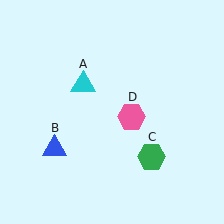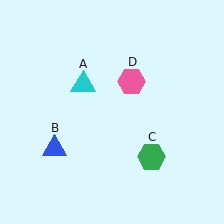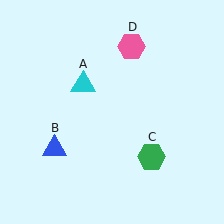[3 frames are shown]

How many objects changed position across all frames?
1 object changed position: pink hexagon (object D).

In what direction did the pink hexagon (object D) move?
The pink hexagon (object D) moved up.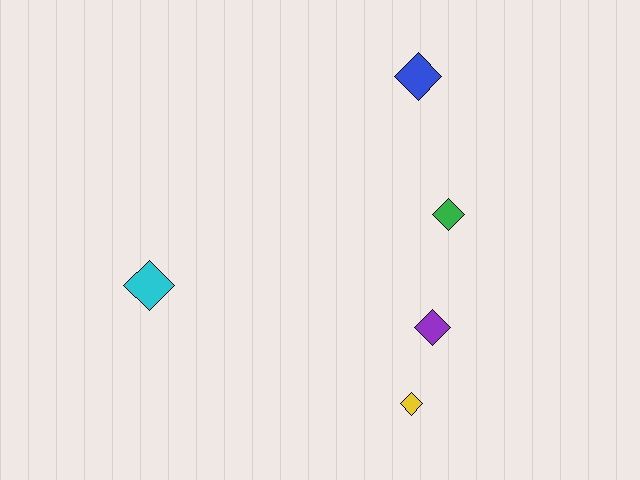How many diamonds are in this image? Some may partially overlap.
There are 5 diamonds.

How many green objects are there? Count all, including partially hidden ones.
There is 1 green object.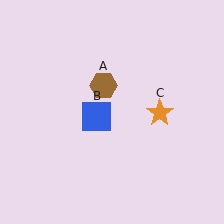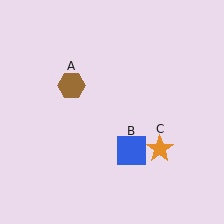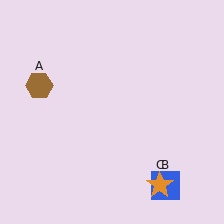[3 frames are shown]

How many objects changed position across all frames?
3 objects changed position: brown hexagon (object A), blue square (object B), orange star (object C).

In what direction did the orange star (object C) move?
The orange star (object C) moved down.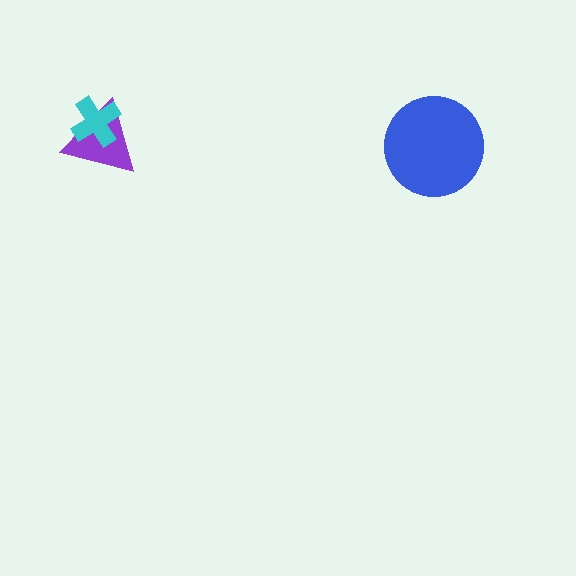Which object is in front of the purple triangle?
The cyan cross is in front of the purple triangle.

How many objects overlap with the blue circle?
0 objects overlap with the blue circle.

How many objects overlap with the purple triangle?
1 object overlaps with the purple triangle.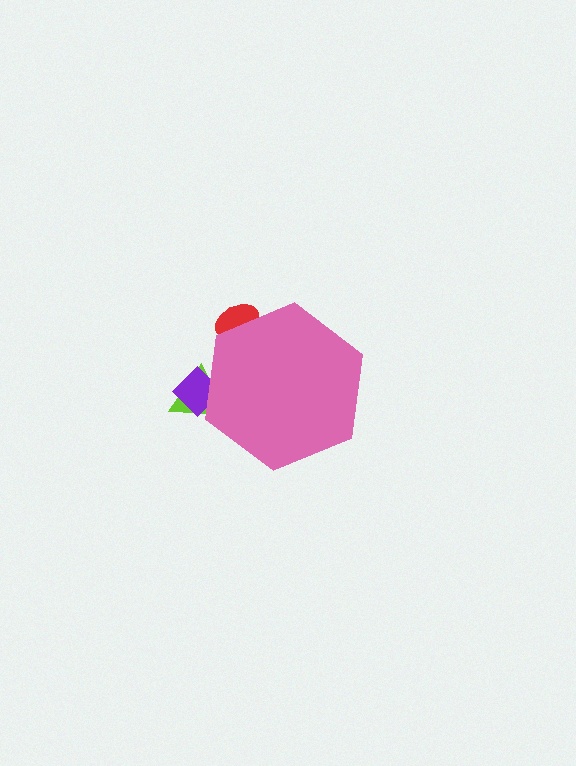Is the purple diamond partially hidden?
Yes, the purple diamond is partially hidden behind the pink hexagon.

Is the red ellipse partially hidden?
Yes, the red ellipse is partially hidden behind the pink hexagon.